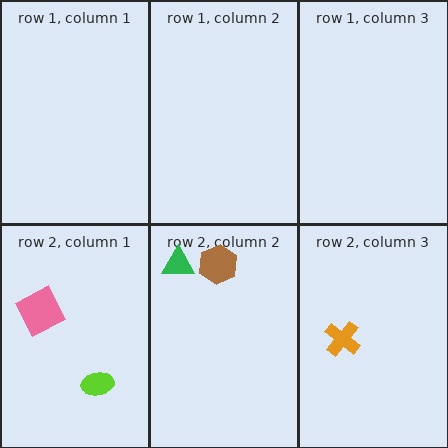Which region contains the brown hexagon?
The row 2, column 2 region.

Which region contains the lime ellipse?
The row 2, column 1 region.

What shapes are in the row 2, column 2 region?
The brown hexagon, the green triangle.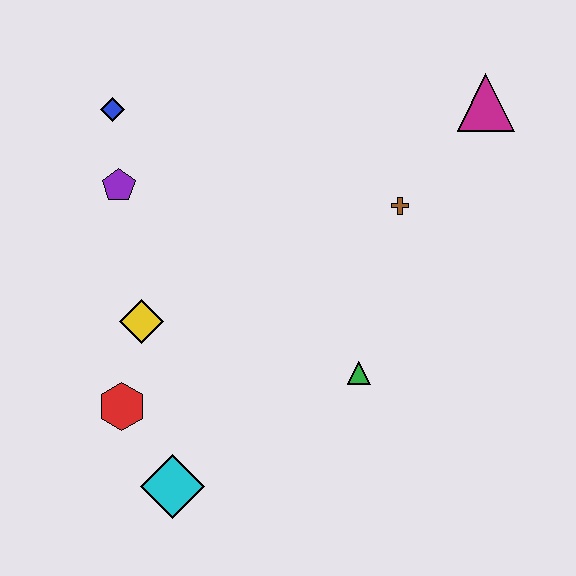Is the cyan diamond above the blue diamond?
No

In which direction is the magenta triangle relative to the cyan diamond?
The magenta triangle is above the cyan diamond.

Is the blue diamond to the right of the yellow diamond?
No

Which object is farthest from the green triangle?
The blue diamond is farthest from the green triangle.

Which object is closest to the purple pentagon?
The blue diamond is closest to the purple pentagon.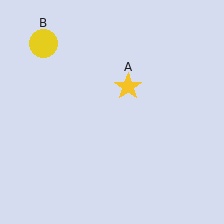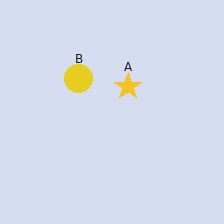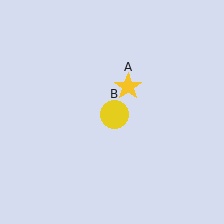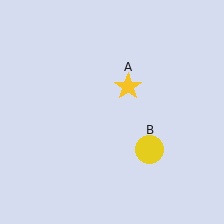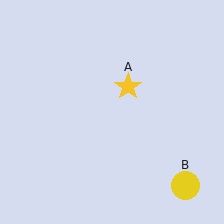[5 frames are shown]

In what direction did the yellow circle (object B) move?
The yellow circle (object B) moved down and to the right.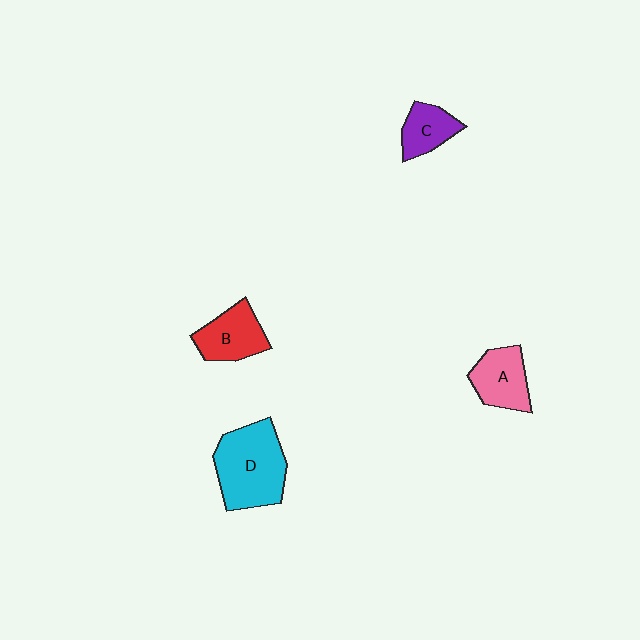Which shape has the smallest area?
Shape C (purple).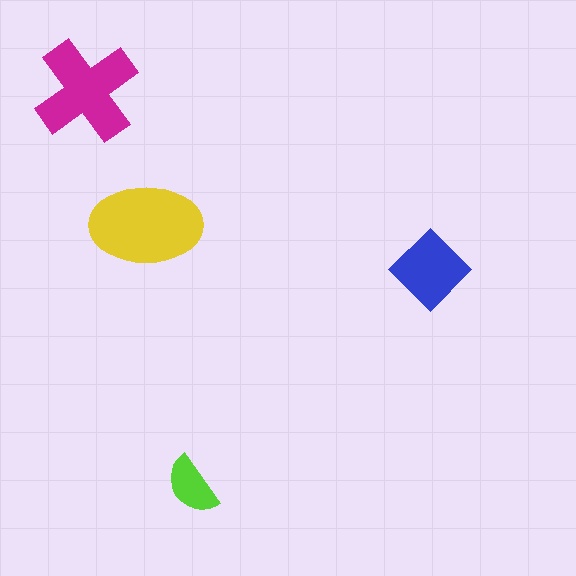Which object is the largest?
The yellow ellipse.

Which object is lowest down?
The lime semicircle is bottommost.